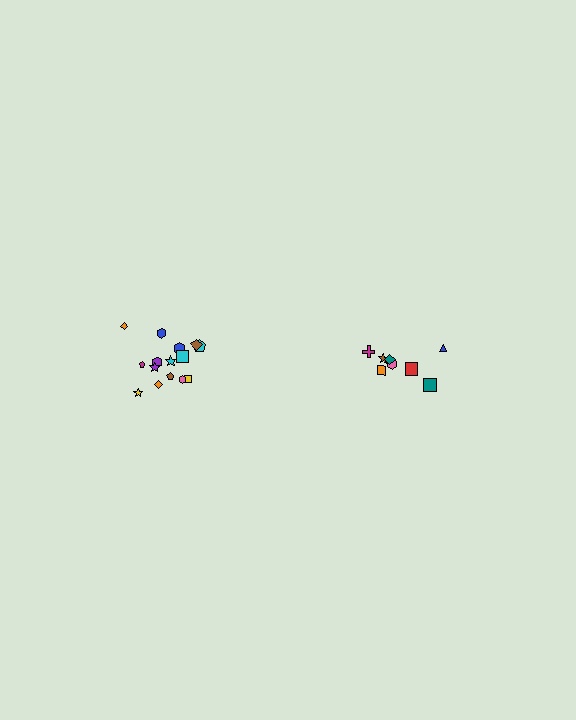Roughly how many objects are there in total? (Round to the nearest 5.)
Roughly 25 objects in total.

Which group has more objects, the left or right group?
The left group.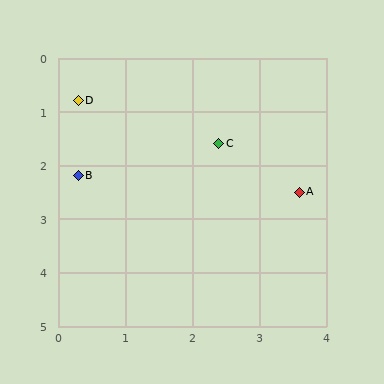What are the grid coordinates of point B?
Point B is at approximately (0.3, 2.2).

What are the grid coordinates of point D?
Point D is at approximately (0.3, 0.8).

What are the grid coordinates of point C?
Point C is at approximately (2.4, 1.6).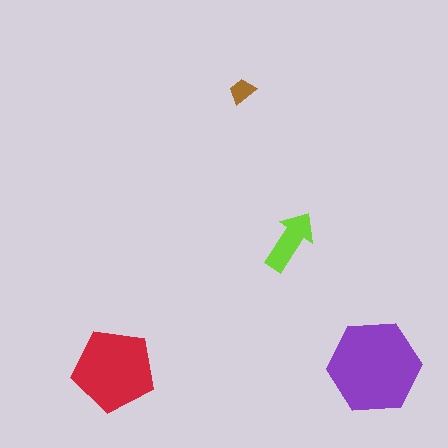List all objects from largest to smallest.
The purple hexagon, the red pentagon, the lime arrow, the brown trapezoid.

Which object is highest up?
The brown trapezoid is topmost.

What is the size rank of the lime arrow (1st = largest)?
3rd.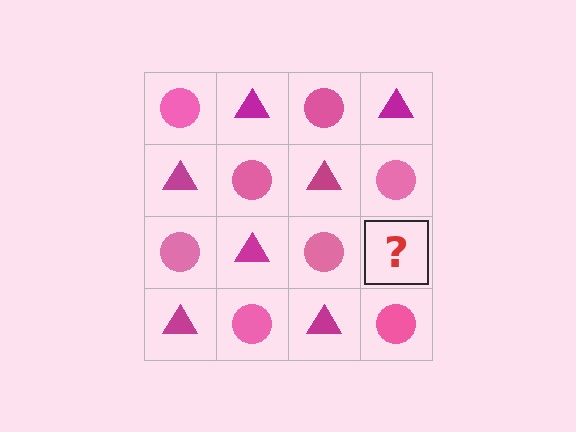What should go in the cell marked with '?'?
The missing cell should contain a magenta triangle.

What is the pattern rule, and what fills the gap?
The rule is that it alternates pink circle and magenta triangle in a checkerboard pattern. The gap should be filled with a magenta triangle.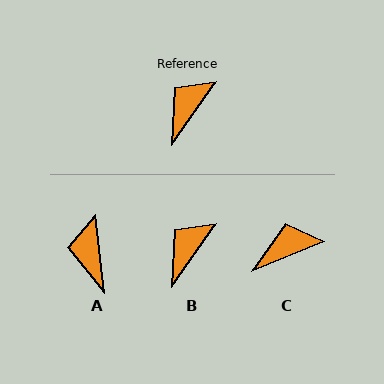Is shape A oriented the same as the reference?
No, it is off by about 41 degrees.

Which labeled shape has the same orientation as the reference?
B.